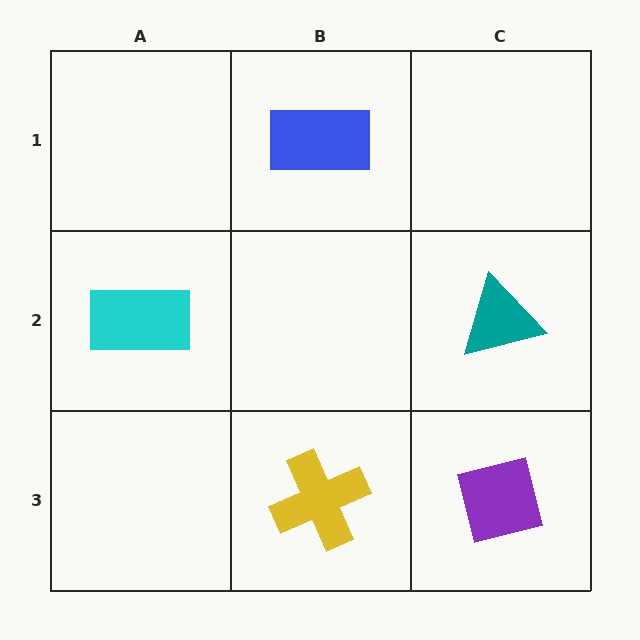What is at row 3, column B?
A yellow cross.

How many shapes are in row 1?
1 shape.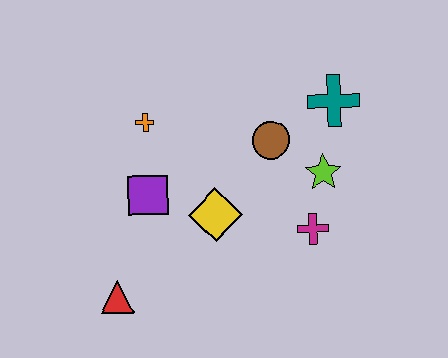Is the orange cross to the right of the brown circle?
No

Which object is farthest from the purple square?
The teal cross is farthest from the purple square.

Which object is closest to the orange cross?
The purple square is closest to the orange cross.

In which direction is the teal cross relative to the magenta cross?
The teal cross is above the magenta cross.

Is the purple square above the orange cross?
No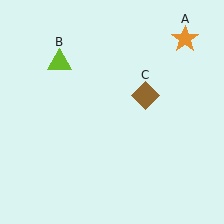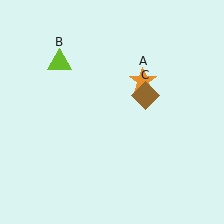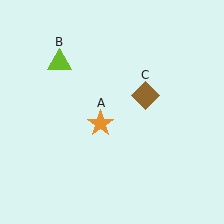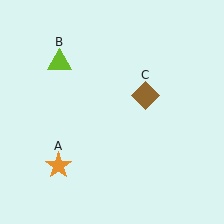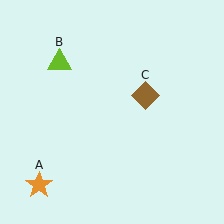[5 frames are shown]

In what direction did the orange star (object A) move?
The orange star (object A) moved down and to the left.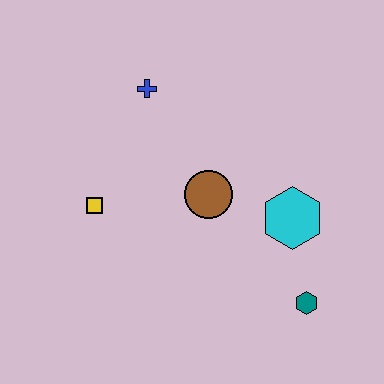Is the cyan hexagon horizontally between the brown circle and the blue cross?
No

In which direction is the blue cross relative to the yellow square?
The blue cross is above the yellow square.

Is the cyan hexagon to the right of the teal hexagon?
No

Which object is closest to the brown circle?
The cyan hexagon is closest to the brown circle.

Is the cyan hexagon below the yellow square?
Yes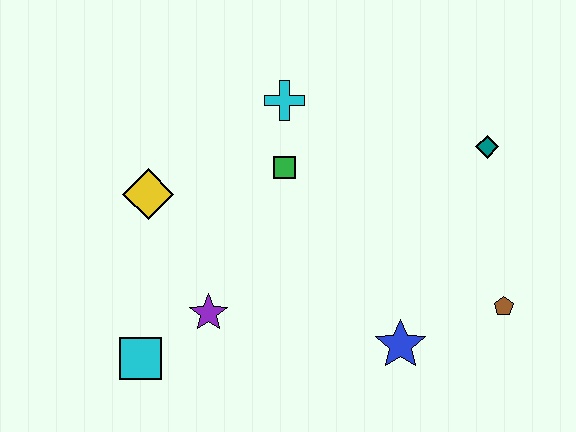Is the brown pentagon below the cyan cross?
Yes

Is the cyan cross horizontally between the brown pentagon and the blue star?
No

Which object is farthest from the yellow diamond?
The brown pentagon is farthest from the yellow diamond.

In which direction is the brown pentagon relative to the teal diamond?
The brown pentagon is below the teal diamond.